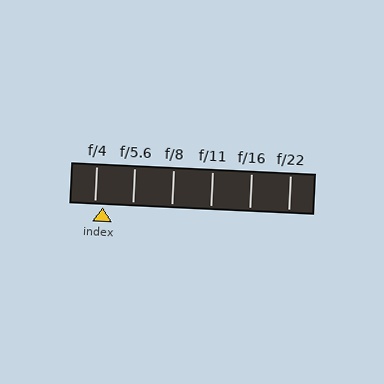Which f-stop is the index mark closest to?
The index mark is closest to f/4.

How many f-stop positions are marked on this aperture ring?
There are 6 f-stop positions marked.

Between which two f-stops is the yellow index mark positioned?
The index mark is between f/4 and f/5.6.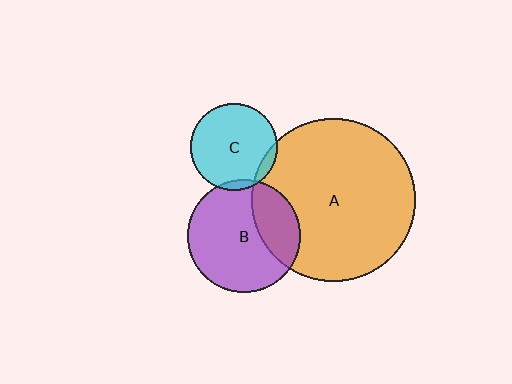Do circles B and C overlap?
Yes.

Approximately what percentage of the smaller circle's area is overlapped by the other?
Approximately 5%.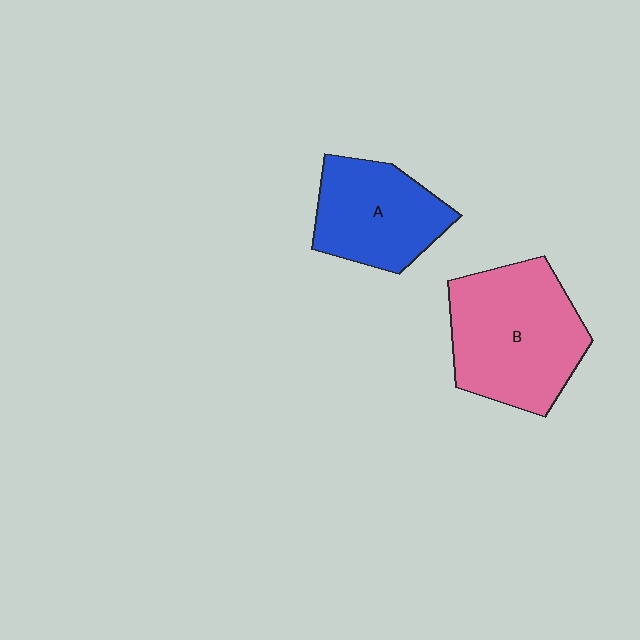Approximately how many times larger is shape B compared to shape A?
Approximately 1.4 times.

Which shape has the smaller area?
Shape A (blue).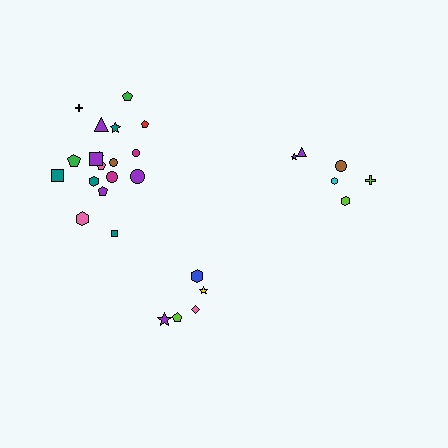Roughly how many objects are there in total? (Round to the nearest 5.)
Roughly 30 objects in total.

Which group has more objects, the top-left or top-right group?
The top-left group.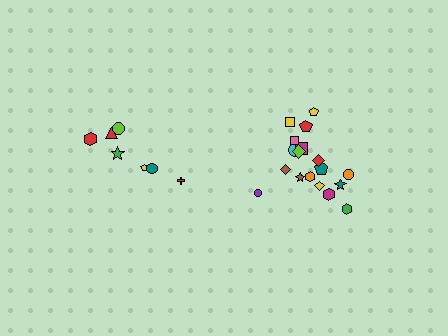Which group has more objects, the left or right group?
The right group.